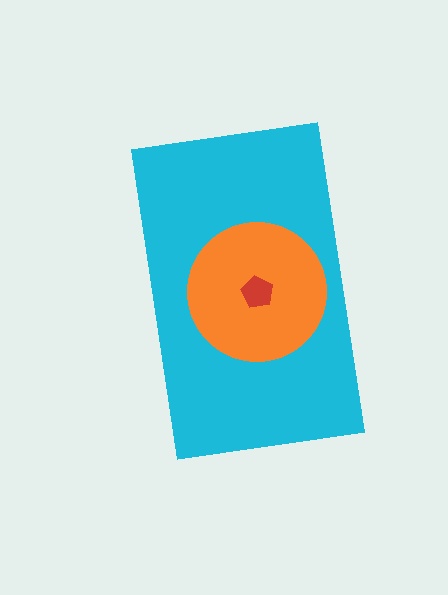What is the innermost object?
The red pentagon.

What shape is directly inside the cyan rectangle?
The orange circle.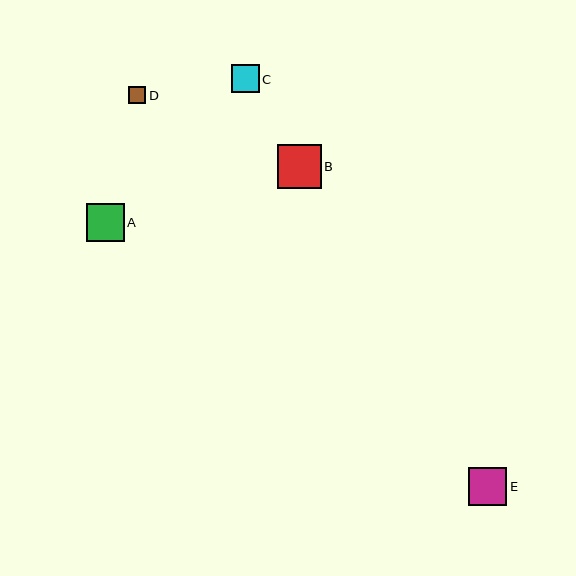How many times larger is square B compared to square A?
Square B is approximately 1.2 times the size of square A.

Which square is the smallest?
Square D is the smallest with a size of approximately 17 pixels.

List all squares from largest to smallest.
From largest to smallest: B, E, A, C, D.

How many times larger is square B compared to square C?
Square B is approximately 1.6 times the size of square C.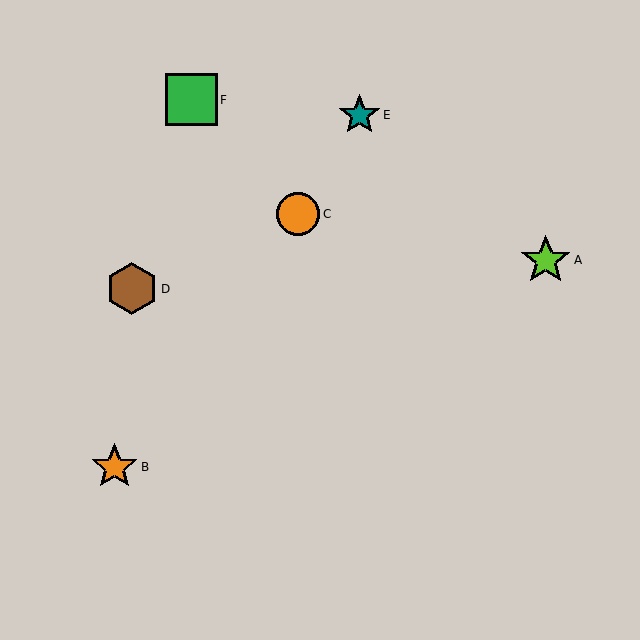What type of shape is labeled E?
Shape E is a teal star.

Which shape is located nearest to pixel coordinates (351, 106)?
The teal star (labeled E) at (359, 115) is nearest to that location.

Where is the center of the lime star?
The center of the lime star is at (546, 260).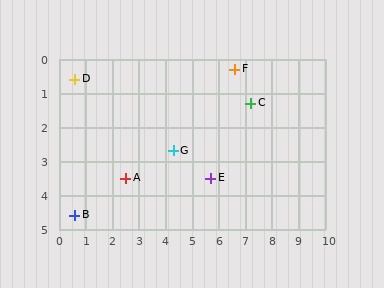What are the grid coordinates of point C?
Point C is at approximately (7.2, 1.3).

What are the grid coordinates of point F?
Point F is at approximately (6.6, 0.3).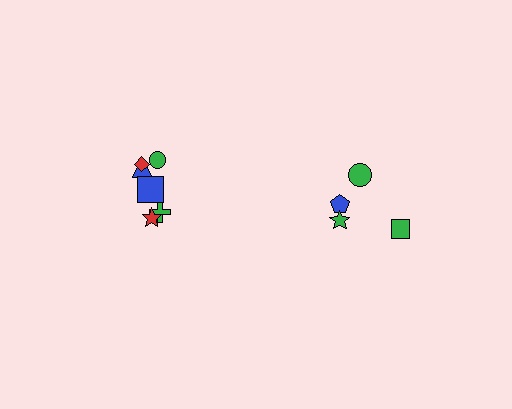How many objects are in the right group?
There are 4 objects.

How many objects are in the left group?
There are 6 objects.